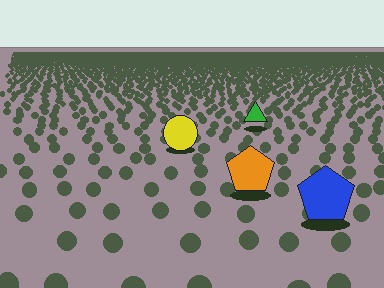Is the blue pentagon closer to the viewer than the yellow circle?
Yes. The blue pentagon is closer — you can tell from the texture gradient: the ground texture is coarser near it.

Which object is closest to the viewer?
The blue pentagon is closest. The texture marks near it are larger and more spread out.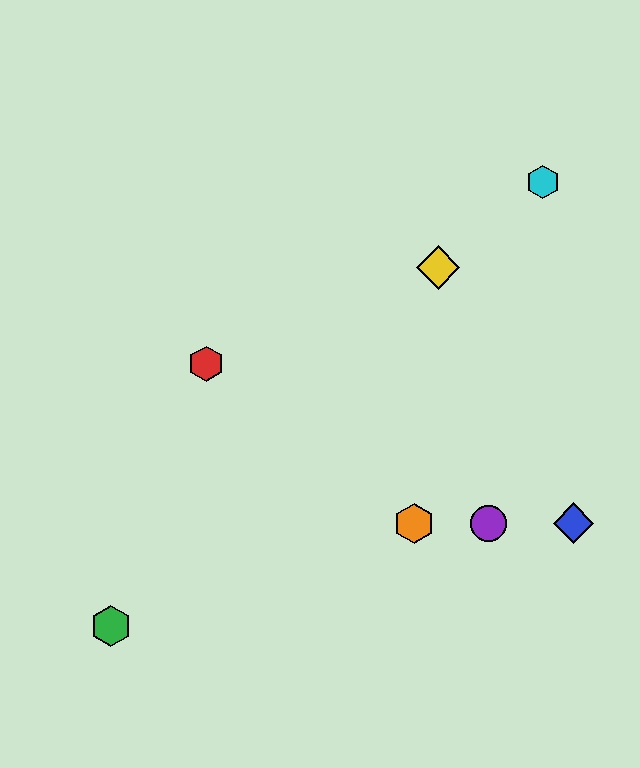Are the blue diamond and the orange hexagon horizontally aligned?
Yes, both are at y≈523.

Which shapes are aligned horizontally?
The blue diamond, the purple circle, the orange hexagon are aligned horizontally.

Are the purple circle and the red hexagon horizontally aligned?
No, the purple circle is at y≈523 and the red hexagon is at y≈364.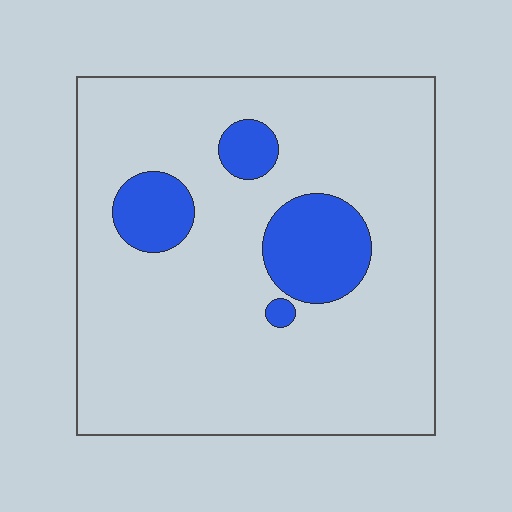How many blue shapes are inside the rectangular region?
4.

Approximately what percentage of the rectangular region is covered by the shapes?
Approximately 15%.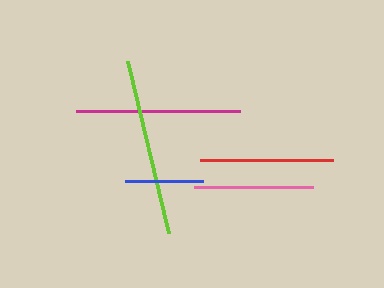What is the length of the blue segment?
The blue segment is approximately 78 pixels long.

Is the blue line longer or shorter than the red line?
The red line is longer than the blue line.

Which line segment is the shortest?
The blue line is the shortest at approximately 78 pixels.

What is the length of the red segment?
The red segment is approximately 133 pixels long.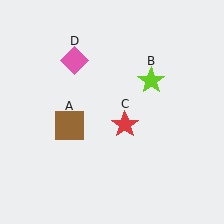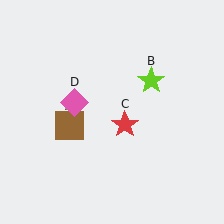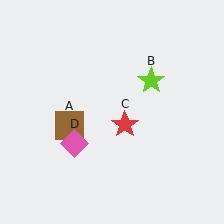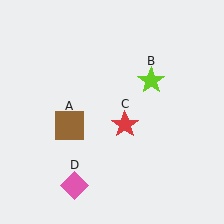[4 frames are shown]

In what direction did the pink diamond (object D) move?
The pink diamond (object D) moved down.